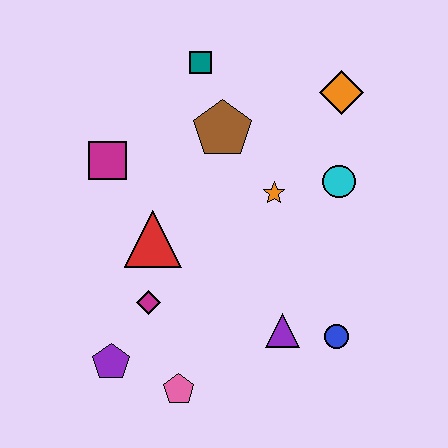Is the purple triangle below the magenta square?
Yes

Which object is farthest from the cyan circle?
The purple pentagon is farthest from the cyan circle.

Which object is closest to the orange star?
The cyan circle is closest to the orange star.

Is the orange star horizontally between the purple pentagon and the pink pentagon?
No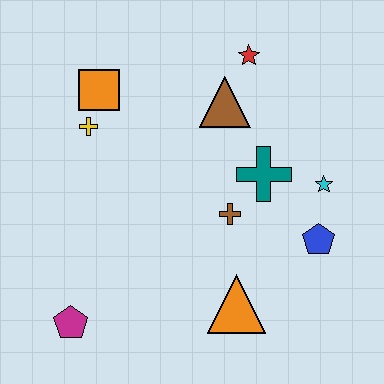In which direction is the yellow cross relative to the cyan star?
The yellow cross is to the left of the cyan star.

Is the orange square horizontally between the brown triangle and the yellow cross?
Yes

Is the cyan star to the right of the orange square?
Yes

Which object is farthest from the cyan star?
The magenta pentagon is farthest from the cyan star.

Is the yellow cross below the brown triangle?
Yes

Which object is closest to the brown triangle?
The red star is closest to the brown triangle.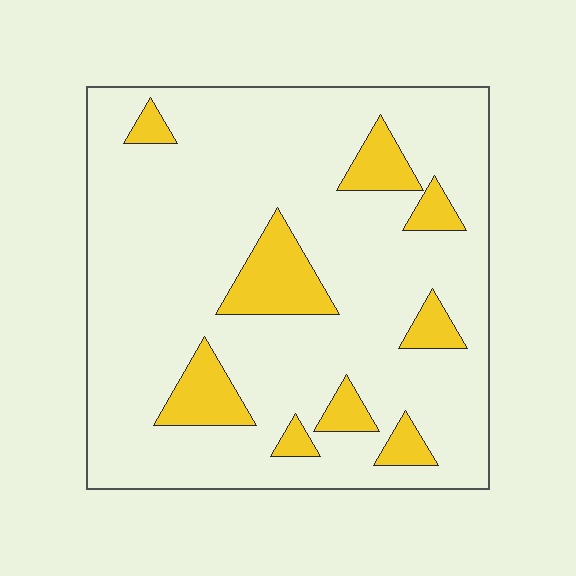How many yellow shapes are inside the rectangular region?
9.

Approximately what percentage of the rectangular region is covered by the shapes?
Approximately 15%.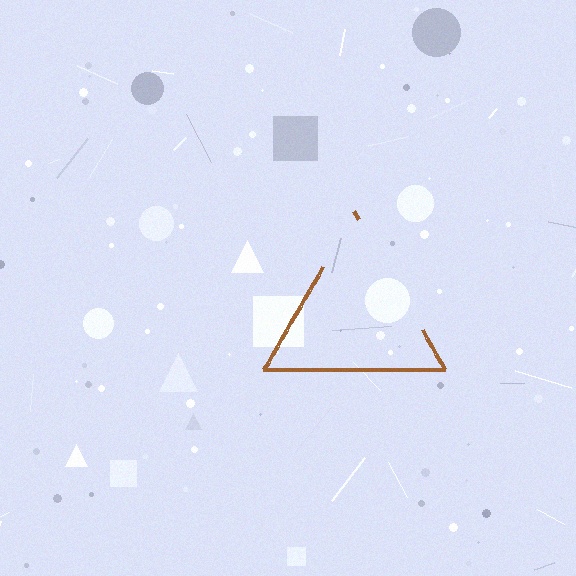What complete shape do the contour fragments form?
The contour fragments form a triangle.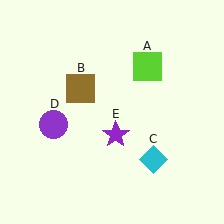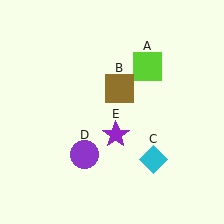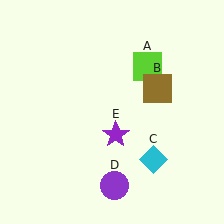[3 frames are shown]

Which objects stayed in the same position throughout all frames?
Lime square (object A) and cyan diamond (object C) and purple star (object E) remained stationary.